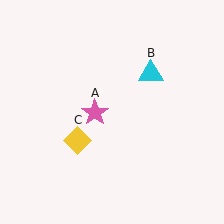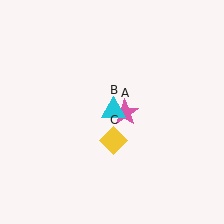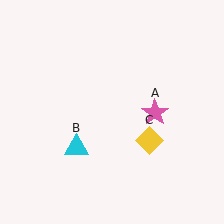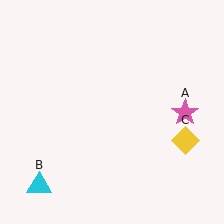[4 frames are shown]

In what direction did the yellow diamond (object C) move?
The yellow diamond (object C) moved right.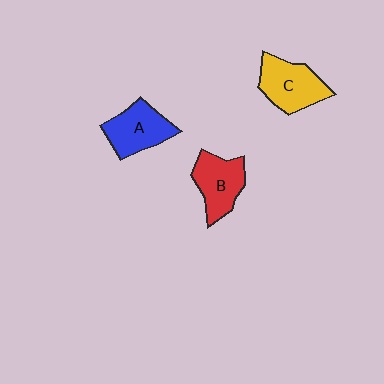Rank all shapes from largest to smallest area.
From largest to smallest: C (yellow), A (blue), B (red).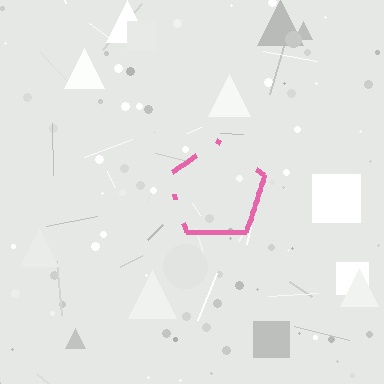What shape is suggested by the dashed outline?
The dashed outline suggests a pentagon.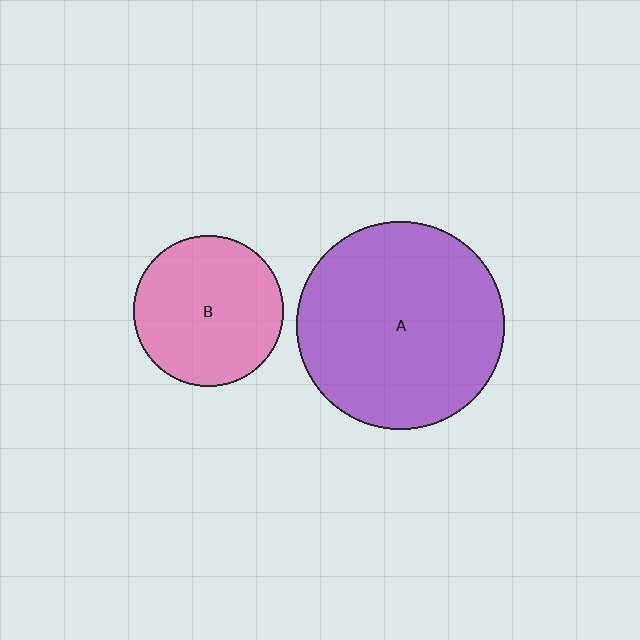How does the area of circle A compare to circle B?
Approximately 1.9 times.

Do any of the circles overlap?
No, none of the circles overlap.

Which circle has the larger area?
Circle A (purple).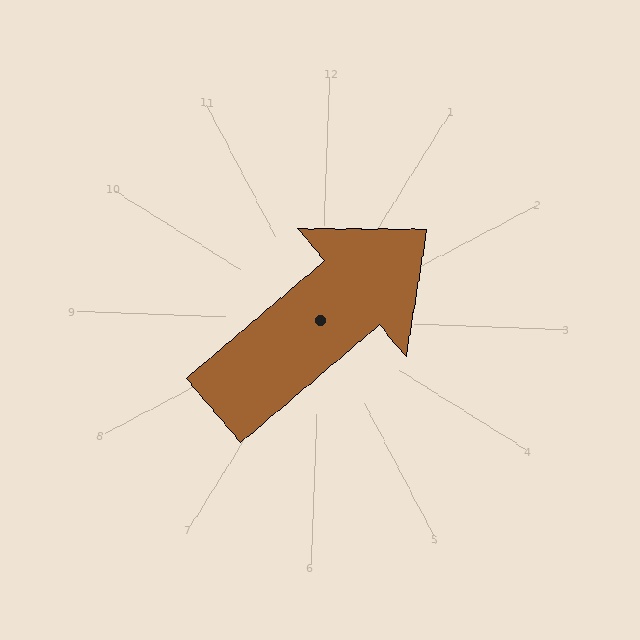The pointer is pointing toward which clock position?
Roughly 2 o'clock.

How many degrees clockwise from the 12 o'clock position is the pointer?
Approximately 48 degrees.